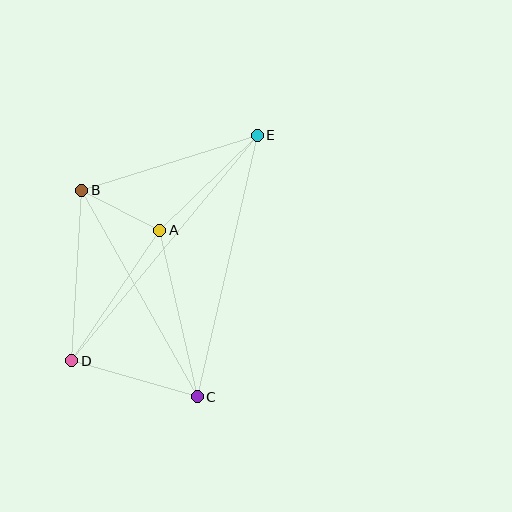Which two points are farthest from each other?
Points D and E are farthest from each other.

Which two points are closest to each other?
Points A and B are closest to each other.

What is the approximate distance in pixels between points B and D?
The distance between B and D is approximately 171 pixels.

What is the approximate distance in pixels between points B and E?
The distance between B and E is approximately 184 pixels.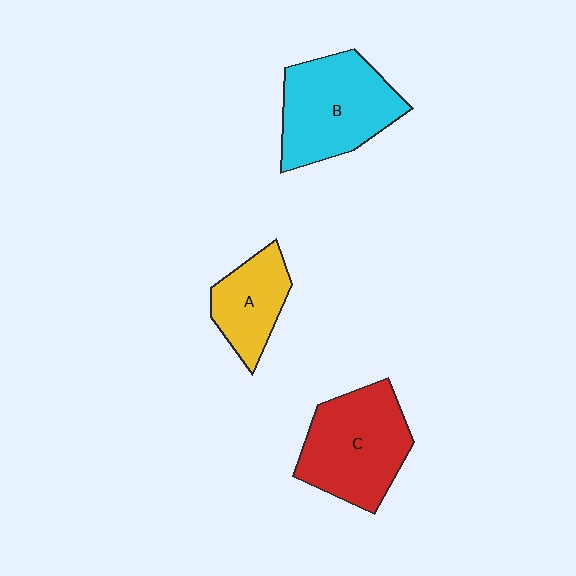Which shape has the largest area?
Shape B (cyan).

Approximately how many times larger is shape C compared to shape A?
Approximately 1.7 times.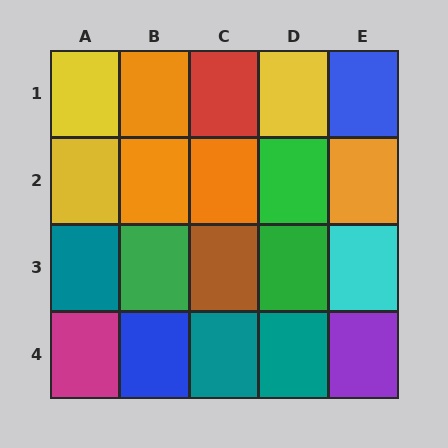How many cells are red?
1 cell is red.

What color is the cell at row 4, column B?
Blue.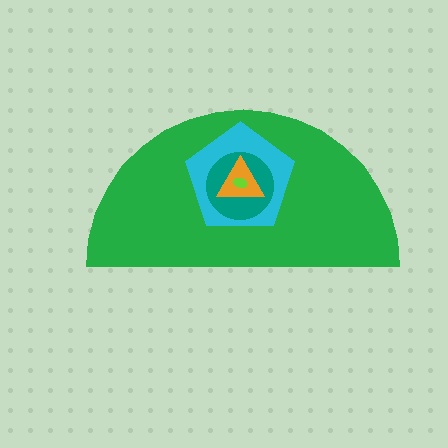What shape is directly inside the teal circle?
The orange triangle.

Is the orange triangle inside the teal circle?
Yes.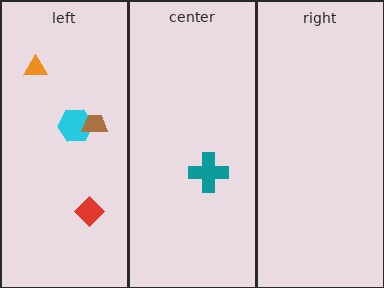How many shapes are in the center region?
1.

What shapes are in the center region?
The teal cross.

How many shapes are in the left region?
4.